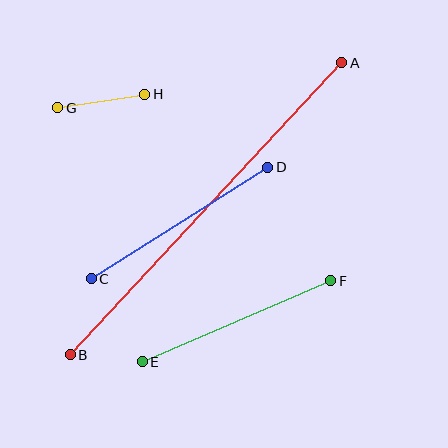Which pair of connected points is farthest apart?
Points A and B are farthest apart.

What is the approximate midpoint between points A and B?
The midpoint is at approximately (206, 209) pixels.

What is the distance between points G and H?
The distance is approximately 88 pixels.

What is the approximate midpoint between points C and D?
The midpoint is at approximately (180, 223) pixels.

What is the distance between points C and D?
The distance is approximately 209 pixels.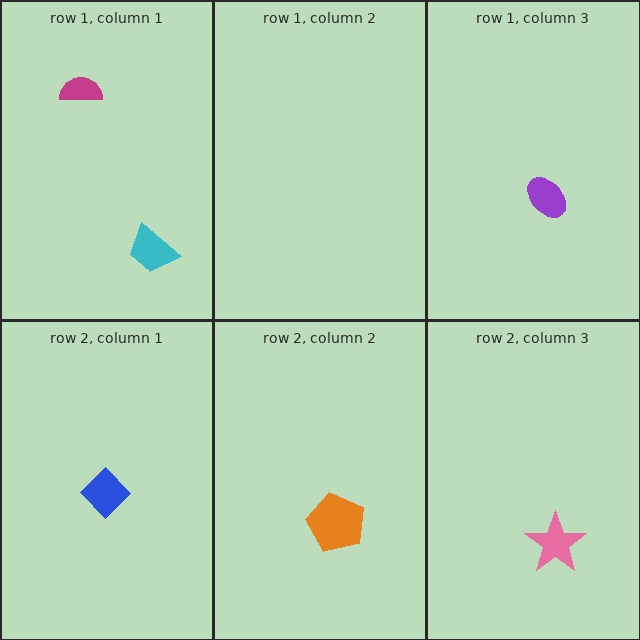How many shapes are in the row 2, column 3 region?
1.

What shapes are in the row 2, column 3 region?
The pink star.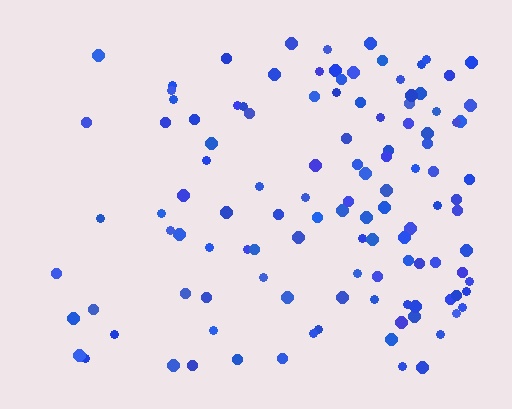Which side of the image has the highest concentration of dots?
The right.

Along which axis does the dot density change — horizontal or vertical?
Horizontal.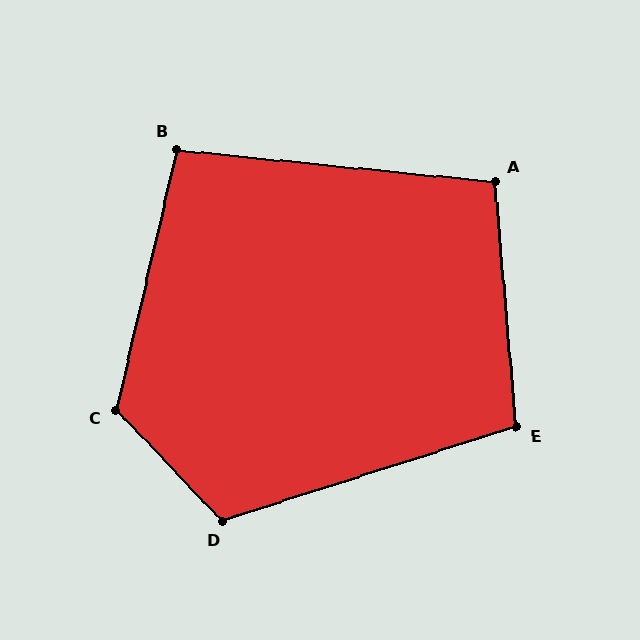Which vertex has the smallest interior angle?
B, at approximately 97 degrees.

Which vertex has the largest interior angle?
C, at approximately 123 degrees.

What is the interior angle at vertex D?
Approximately 116 degrees (obtuse).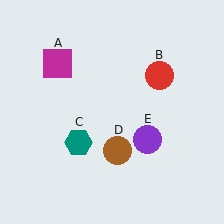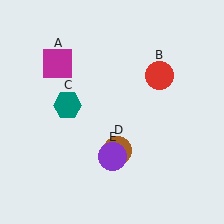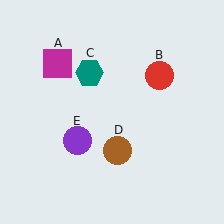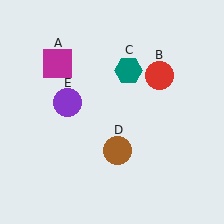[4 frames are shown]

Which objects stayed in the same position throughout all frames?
Magenta square (object A) and red circle (object B) and brown circle (object D) remained stationary.